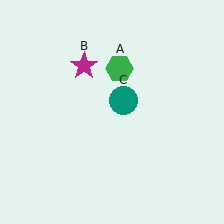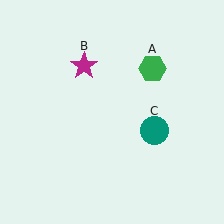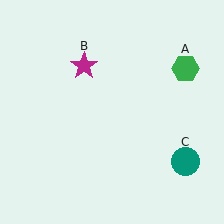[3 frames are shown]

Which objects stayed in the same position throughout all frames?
Magenta star (object B) remained stationary.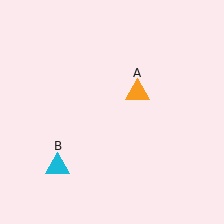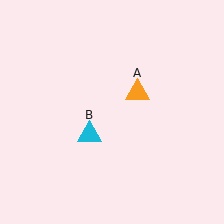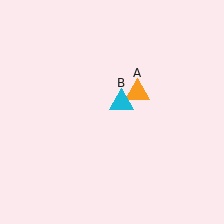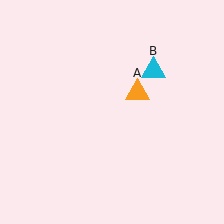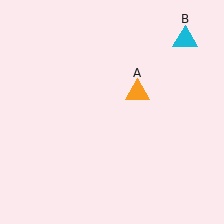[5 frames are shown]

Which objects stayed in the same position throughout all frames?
Orange triangle (object A) remained stationary.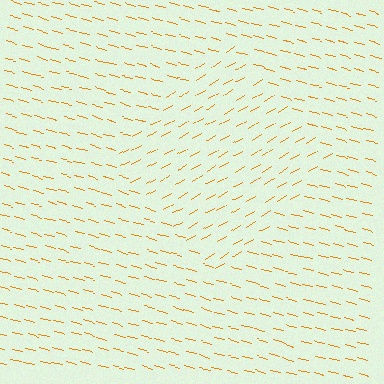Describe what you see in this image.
The image is filled with small orange line segments. A diamond region in the image has lines oriented differently from the surrounding lines, creating a visible texture boundary.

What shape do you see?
I see a diamond.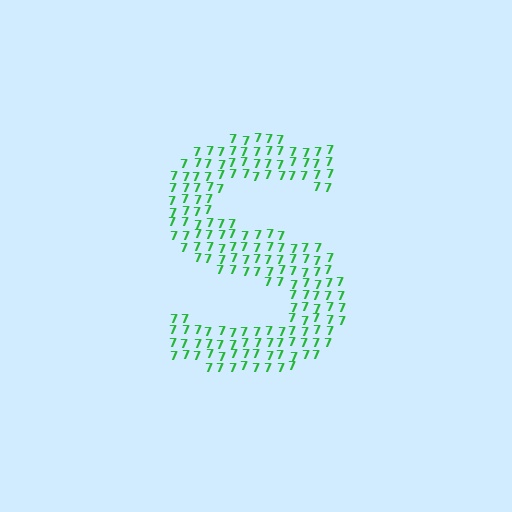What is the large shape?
The large shape is the letter S.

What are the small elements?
The small elements are digit 7's.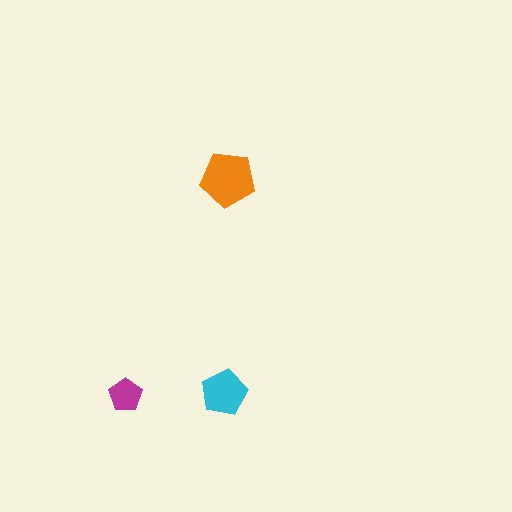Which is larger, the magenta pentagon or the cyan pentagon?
The cyan one.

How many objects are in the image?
There are 3 objects in the image.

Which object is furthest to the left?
The magenta pentagon is leftmost.